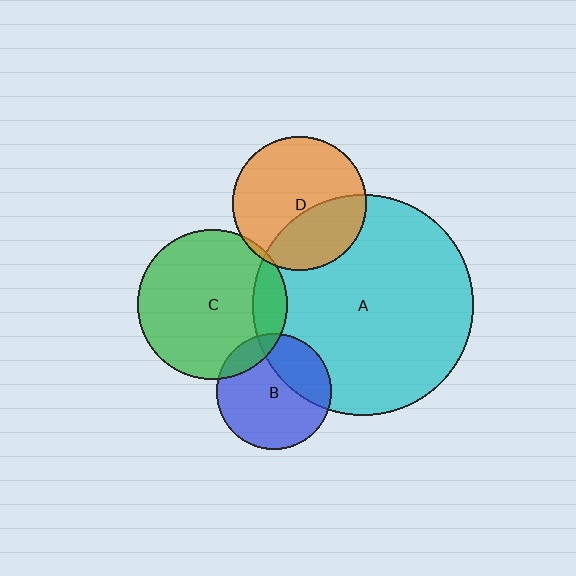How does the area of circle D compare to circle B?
Approximately 1.3 times.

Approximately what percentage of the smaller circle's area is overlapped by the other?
Approximately 15%.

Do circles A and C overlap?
Yes.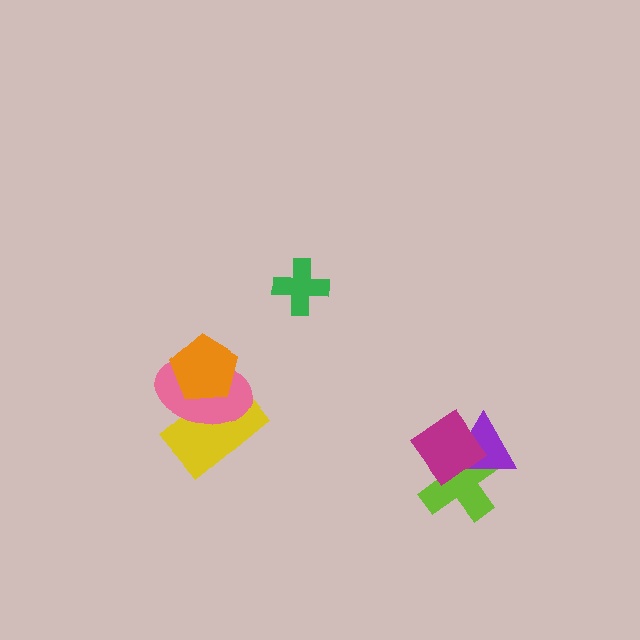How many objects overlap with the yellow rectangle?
2 objects overlap with the yellow rectangle.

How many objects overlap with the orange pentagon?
2 objects overlap with the orange pentagon.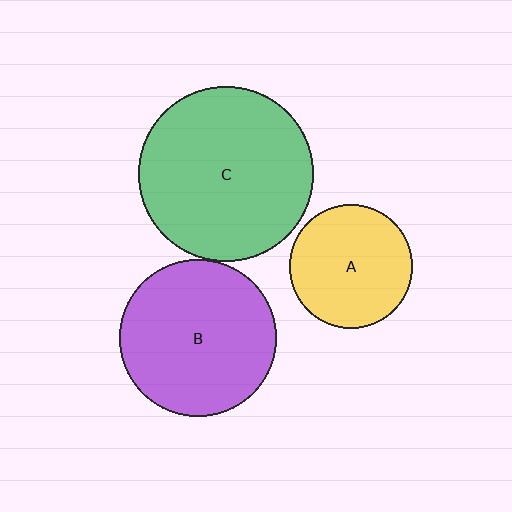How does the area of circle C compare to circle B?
Approximately 1.2 times.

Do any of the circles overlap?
No, none of the circles overlap.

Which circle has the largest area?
Circle C (green).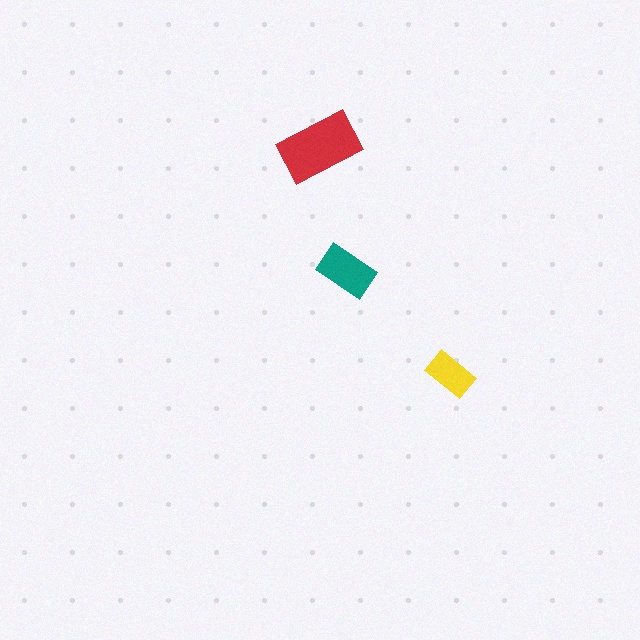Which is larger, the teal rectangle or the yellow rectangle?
The teal one.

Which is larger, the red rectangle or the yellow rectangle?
The red one.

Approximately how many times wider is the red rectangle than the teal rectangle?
About 1.5 times wider.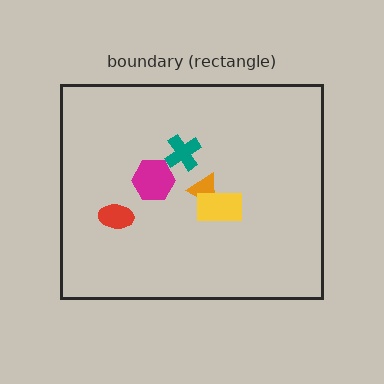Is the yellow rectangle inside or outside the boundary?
Inside.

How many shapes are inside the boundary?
5 inside, 0 outside.